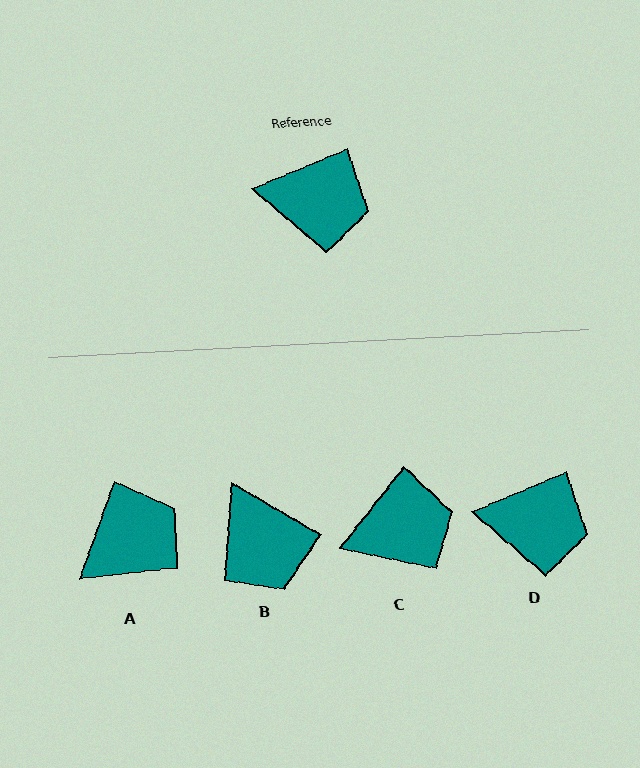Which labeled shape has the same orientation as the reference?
D.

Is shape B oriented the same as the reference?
No, it is off by about 53 degrees.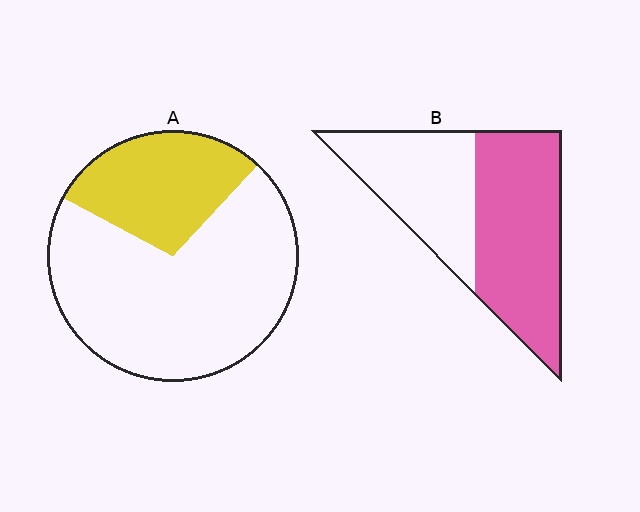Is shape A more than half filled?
No.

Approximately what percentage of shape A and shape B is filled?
A is approximately 30% and B is approximately 55%.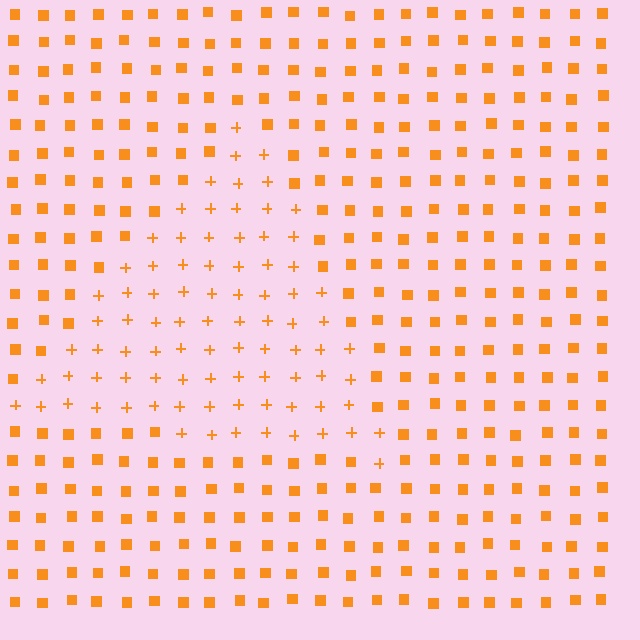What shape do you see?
I see a triangle.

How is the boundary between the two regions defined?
The boundary is defined by a change in element shape: plus signs inside vs. squares outside. All elements share the same color and spacing.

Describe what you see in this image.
The image is filled with small orange elements arranged in a uniform grid. A triangle-shaped region contains plus signs, while the surrounding area contains squares. The boundary is defined purely by the change in element shape.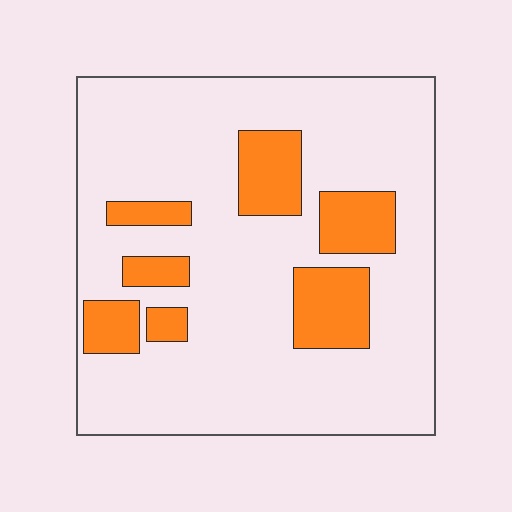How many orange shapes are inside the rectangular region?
7.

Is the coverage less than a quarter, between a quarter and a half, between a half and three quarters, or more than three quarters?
Less than a quarter.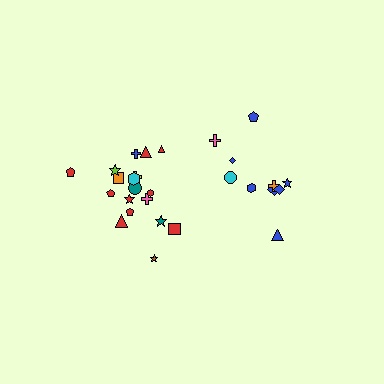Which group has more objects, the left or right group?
The left group.